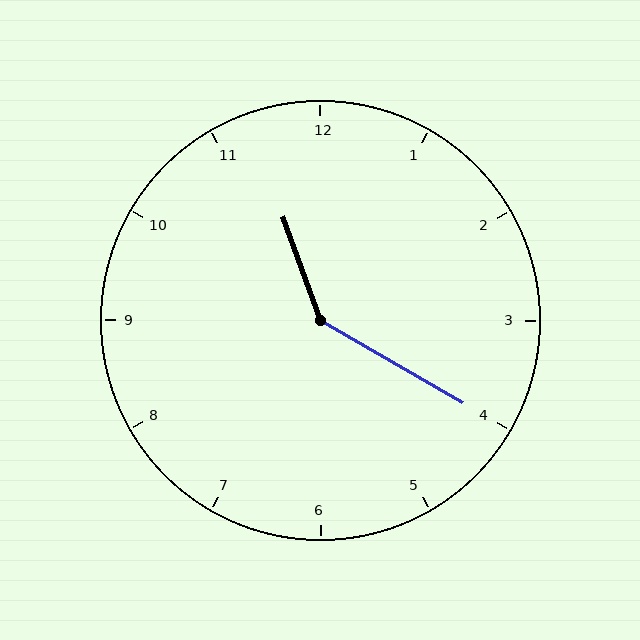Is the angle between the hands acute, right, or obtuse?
It is obtuse.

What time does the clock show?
11:20.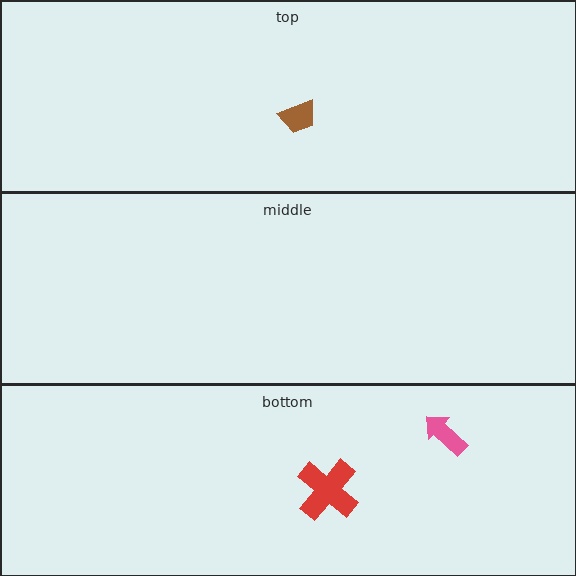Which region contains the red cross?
The bottom region.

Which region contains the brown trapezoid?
The top region.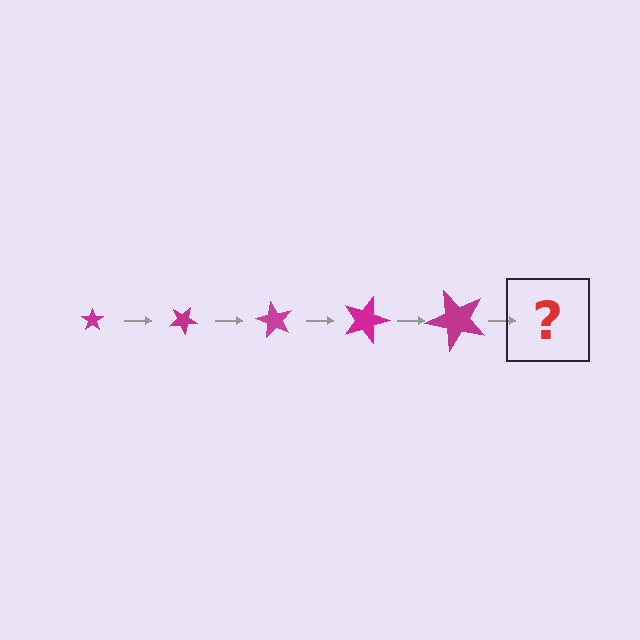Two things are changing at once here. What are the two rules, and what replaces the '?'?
The two rules are that the star grows larger each step and it rotates 30 degrees each step. The '?' should be a star, larger than the previous one and rotated 150 degrees from the start.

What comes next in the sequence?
The next element should be a star, larger than the previous one and rotated 150 degrees from the start.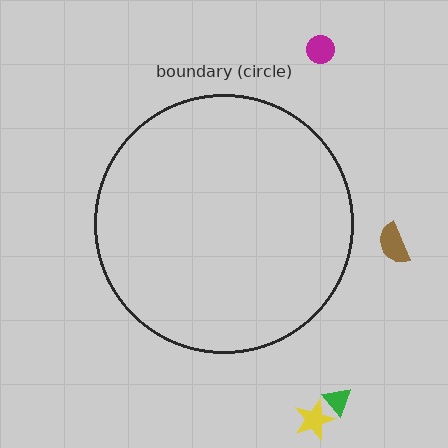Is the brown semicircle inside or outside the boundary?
Outside.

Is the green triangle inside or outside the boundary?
Outside.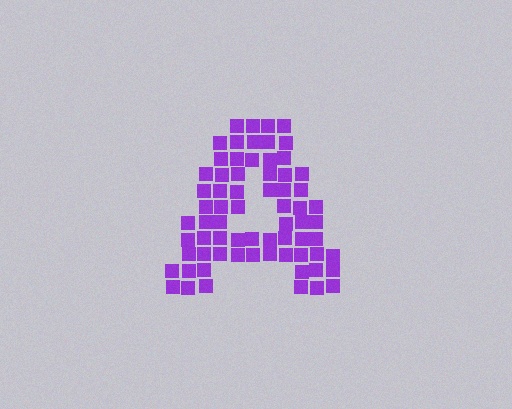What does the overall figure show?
The overall figure shows the letter A.